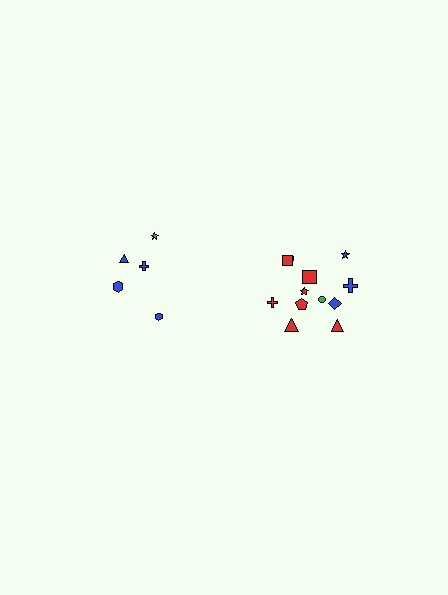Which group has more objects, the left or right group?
The right group.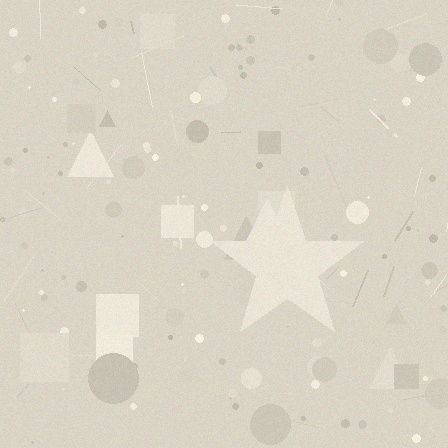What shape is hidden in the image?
A star is hidden in the image.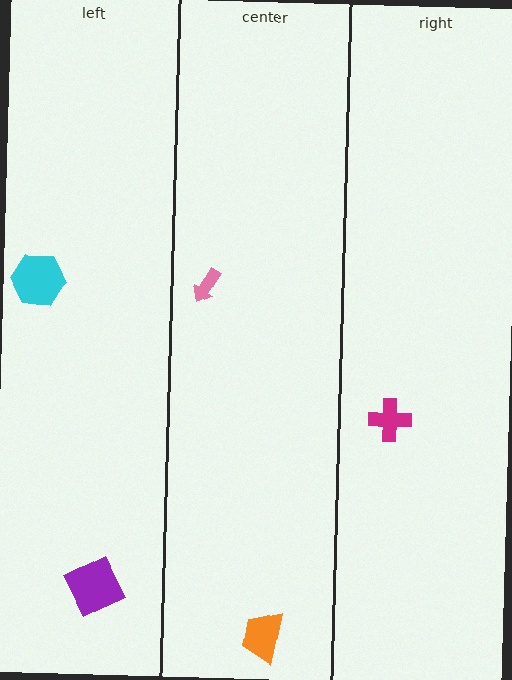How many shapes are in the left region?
2.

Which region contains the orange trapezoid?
The center region.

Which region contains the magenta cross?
The right region.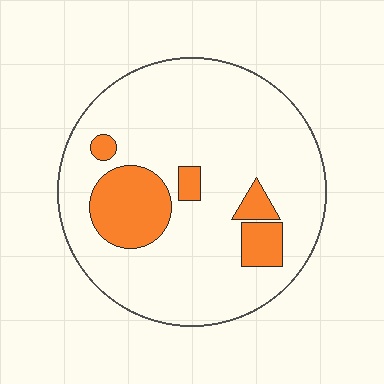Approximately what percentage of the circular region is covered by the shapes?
Approximately 15%.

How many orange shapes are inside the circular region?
5.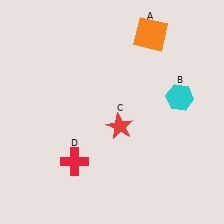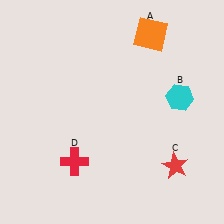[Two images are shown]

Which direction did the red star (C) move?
The red star (C) moved right.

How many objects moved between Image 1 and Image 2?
1 object moved between the two images.